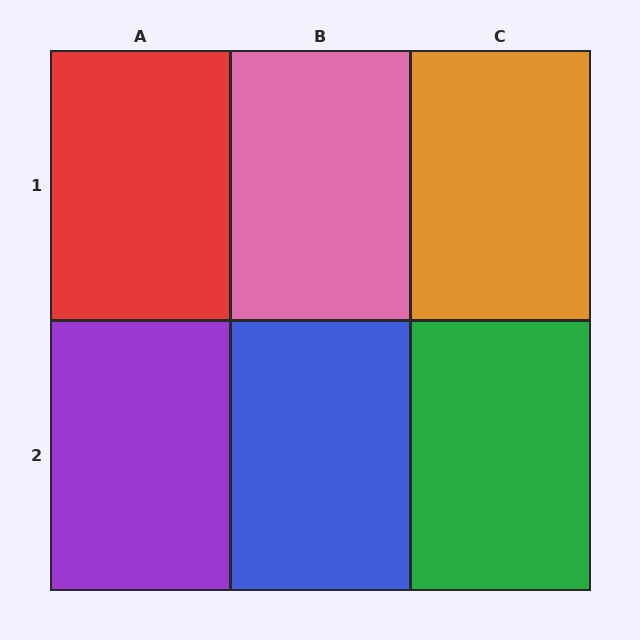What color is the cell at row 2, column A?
Purple.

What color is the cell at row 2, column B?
Blue.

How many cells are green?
1 cell is green.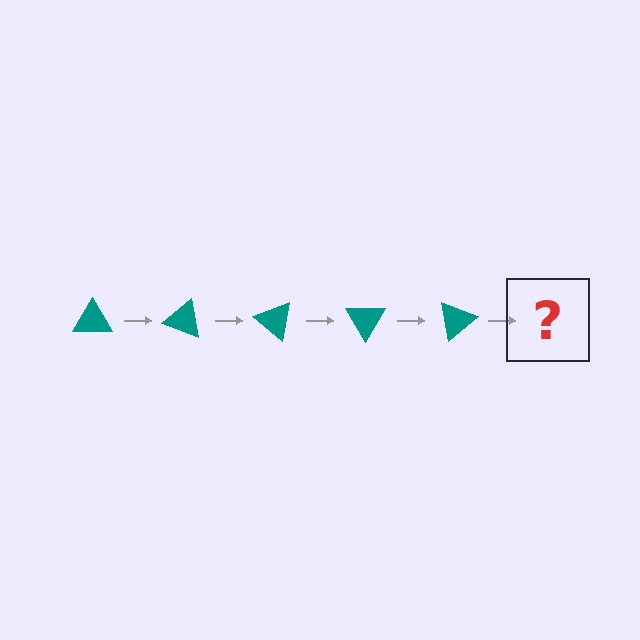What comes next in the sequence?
The next element should be a teal triangle rotated 100 degrees.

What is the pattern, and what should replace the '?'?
The pattern is that the triangle rotates 20 degrees each step. The '?' should be a teal triangle rotated 100 degrees.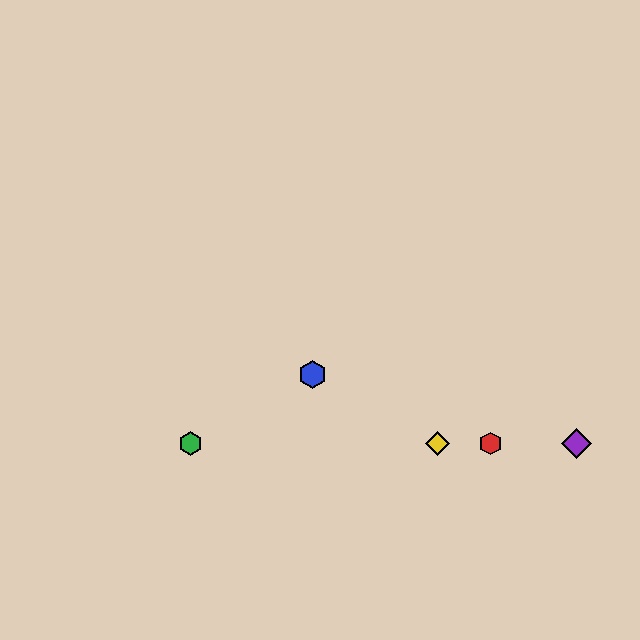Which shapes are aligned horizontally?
The red hexagon, the green hexagon, the yellow diamond, the purple diamond are aligned horizontally.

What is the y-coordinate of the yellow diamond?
The yellow diamond is at y≈443.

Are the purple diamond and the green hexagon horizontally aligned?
Yes, both are at y≈443.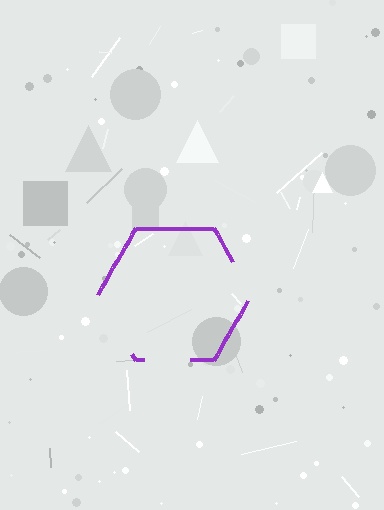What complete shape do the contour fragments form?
The contour fragments form a hexagon.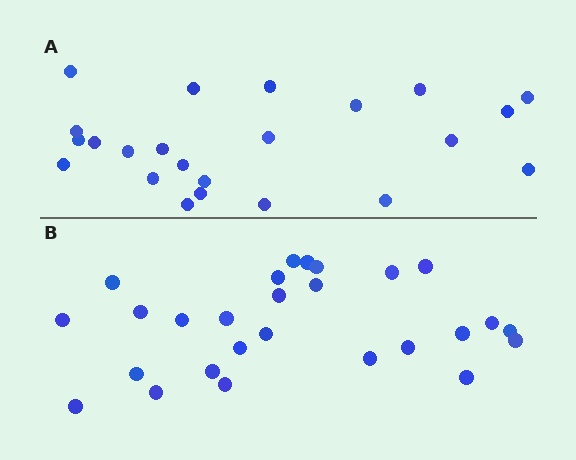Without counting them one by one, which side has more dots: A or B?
Region B (the bottom region) has more dots.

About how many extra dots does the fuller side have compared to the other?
Region B has about 4 more dots than region A.